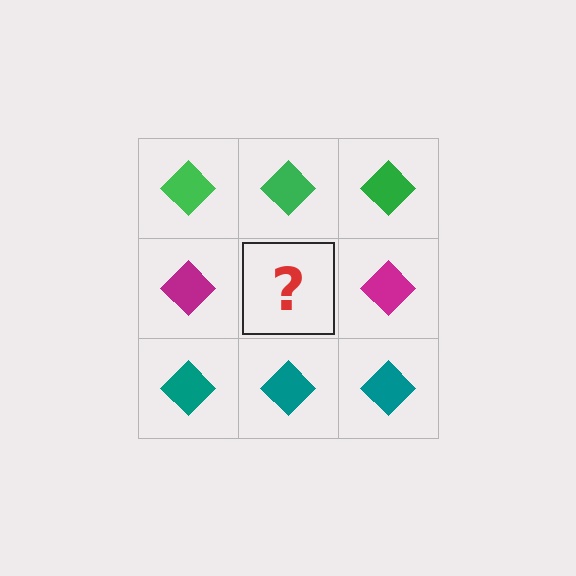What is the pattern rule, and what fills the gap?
The rule is that each row has a consistent color. The gap should be filled with a magenta diamond.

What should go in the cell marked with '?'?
The missing cell should contain a magenta diamond.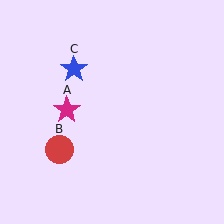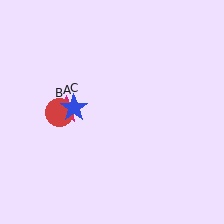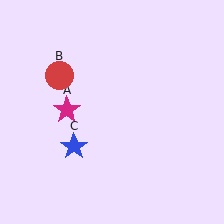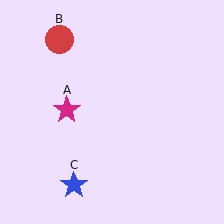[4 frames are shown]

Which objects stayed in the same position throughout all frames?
Magenta star (object A) remained stationary.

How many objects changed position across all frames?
2 objects changed position: red circle (object B), blue star (object C).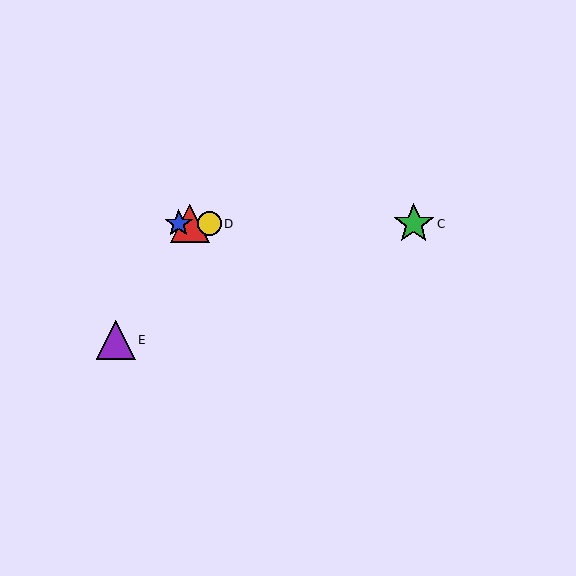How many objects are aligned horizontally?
4 objects (A, B, C, D) are aligned horizontally.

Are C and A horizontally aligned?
Yes, both are at y≈224.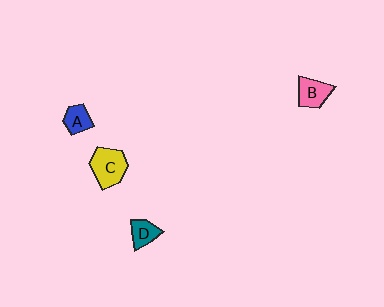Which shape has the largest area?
Shape C (yellow).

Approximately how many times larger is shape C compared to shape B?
Approximately 1.4 times.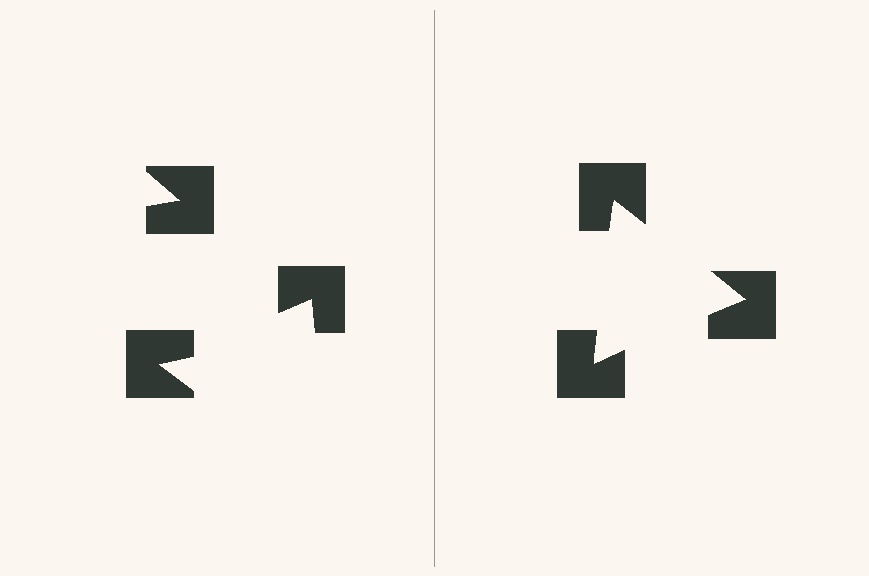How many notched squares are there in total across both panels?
6 — 3 on each side.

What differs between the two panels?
The notched squares are positioned identically on both sides; only the wedge orientations differ. On the right they align to a triangle; on the left they are misaligned.